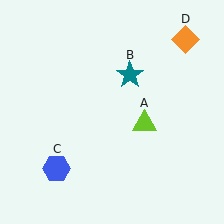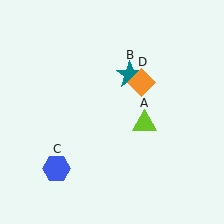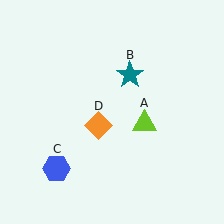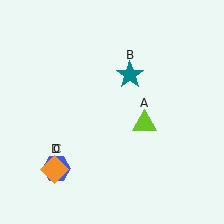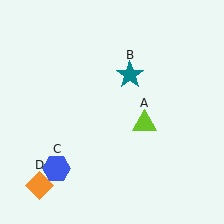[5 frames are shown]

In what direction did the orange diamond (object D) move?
The orange diamond (object D) moved down and to the left.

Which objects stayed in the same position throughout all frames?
Lime triangle (object A) and teal star (object B) and blue hexagon (object C) remained stationary.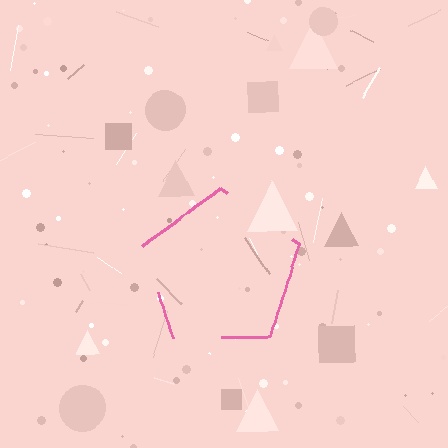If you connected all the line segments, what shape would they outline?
They would outline a pentagon.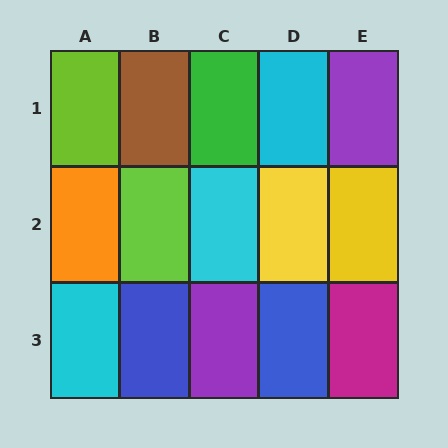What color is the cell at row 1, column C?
Green.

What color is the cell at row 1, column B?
Brown.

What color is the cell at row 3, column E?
Magenta.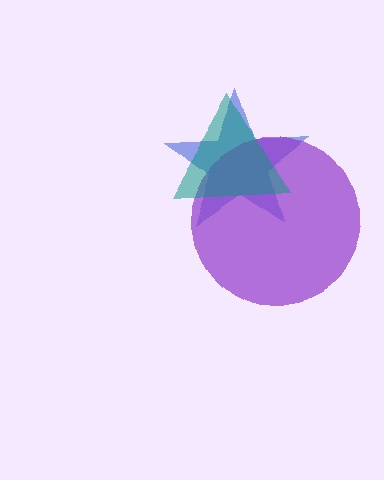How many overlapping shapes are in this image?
There are 3 overlapping shapes in the image.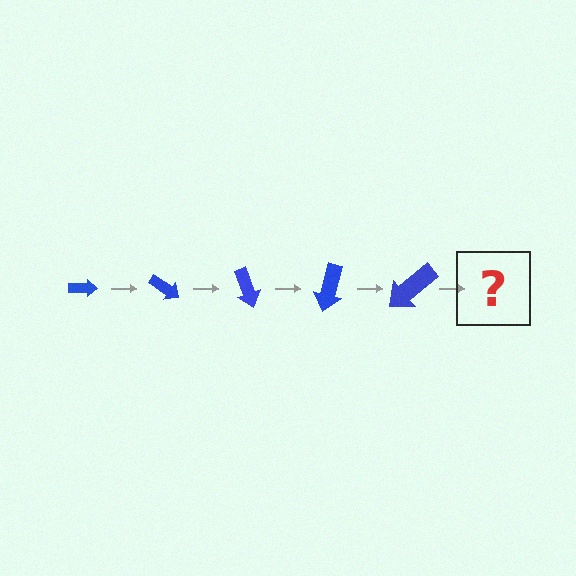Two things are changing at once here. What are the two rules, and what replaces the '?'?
The two rules are that the arrow grows larger each step and it rotates 35 degrees each step. The '?' should be an arrow, larger than the previous one and rotated 175 degrees from the start.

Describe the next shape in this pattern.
It should be an arrow, larger than the previous one and rotated 175 degrees from the start.